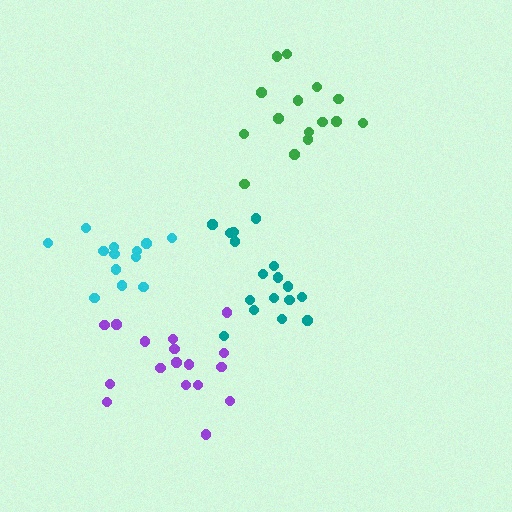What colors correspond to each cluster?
The clusters are colored: teal, purple, cyan, green.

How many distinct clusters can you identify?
There are 4 distinct clusters.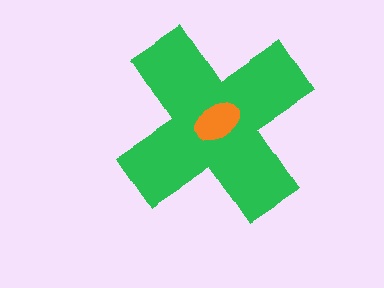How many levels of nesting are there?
2.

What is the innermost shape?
The orange ellipse.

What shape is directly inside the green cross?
The orange ellipse.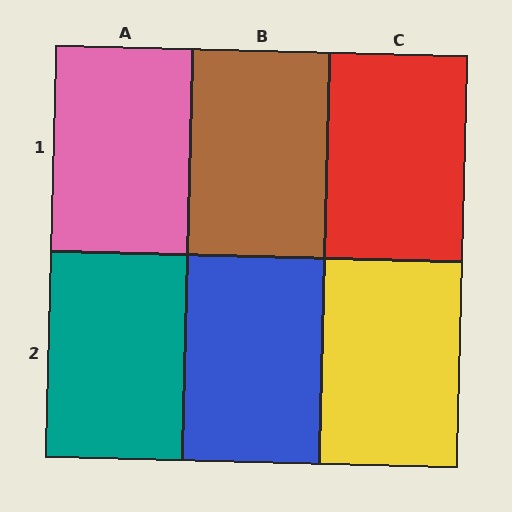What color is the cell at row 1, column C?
Red.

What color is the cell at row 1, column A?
Pink.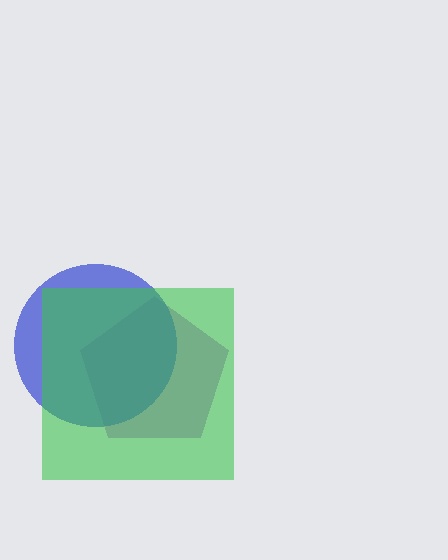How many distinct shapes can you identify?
There are 3 distinct shapes: a purple pentagon, a blue circle, a green square.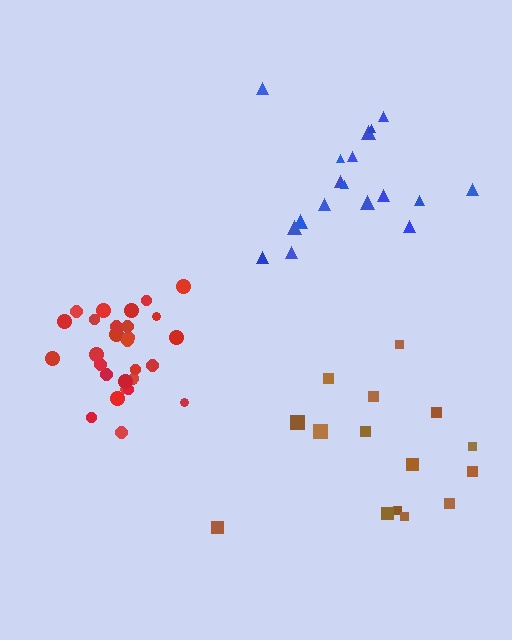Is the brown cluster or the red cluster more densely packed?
Red.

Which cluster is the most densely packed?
Red.